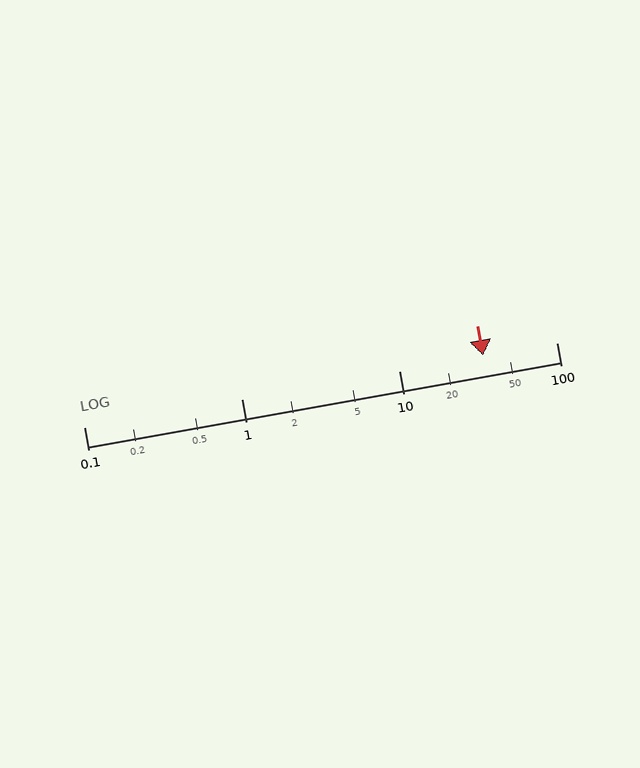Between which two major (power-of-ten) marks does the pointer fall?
The pointer is between 10 and 100.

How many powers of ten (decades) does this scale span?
The scale spans 3 decades, from 0.1 to 100.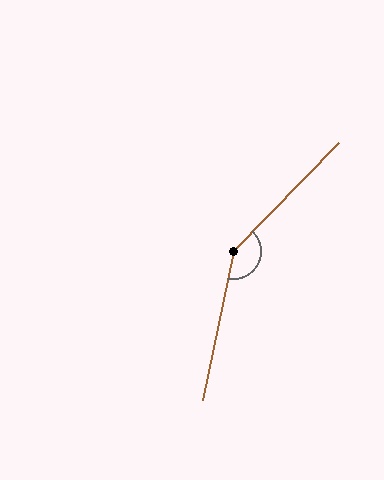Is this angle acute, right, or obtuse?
It is obtuse.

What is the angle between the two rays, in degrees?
Approximately 147 degrees.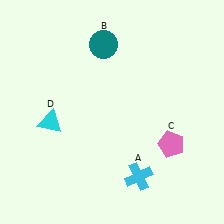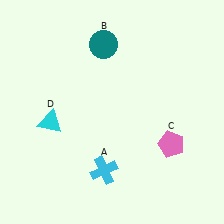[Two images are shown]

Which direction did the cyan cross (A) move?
The cyan cross (A) moved left.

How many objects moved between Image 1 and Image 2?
1 object moved between the two images.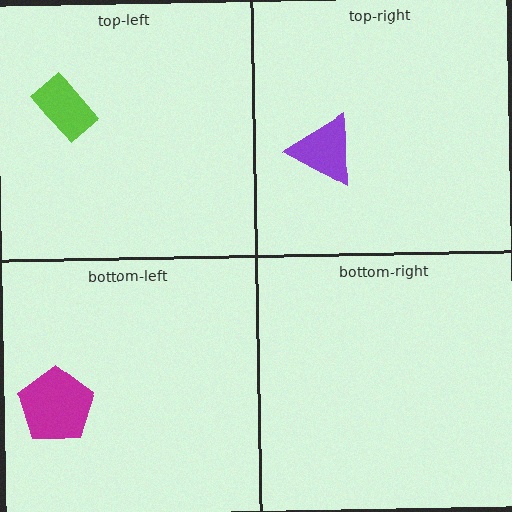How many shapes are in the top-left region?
1.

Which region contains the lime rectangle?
The top-left region.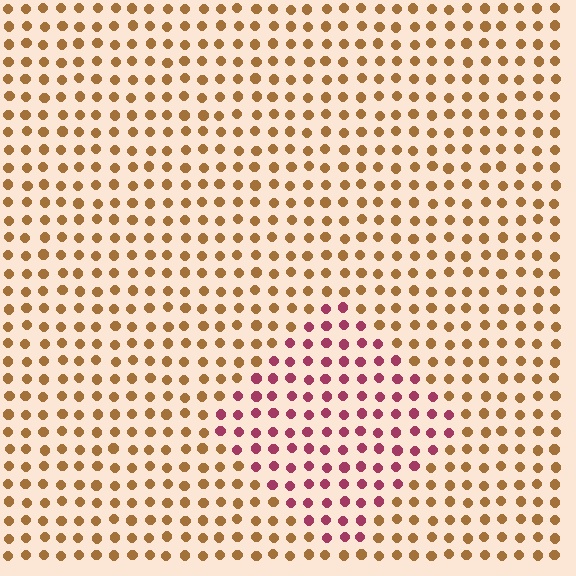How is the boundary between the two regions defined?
The boundary is defined purely by a slight shift in hue (about 55 degrees). Spacing, size, and orientation are identical on both sides.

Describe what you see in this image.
The image is filled with small brown elements in a uniform arrangement. A diamond-shaped region is visible where the elements are tinted to a slightly different hue, forming a subtle color boundary.